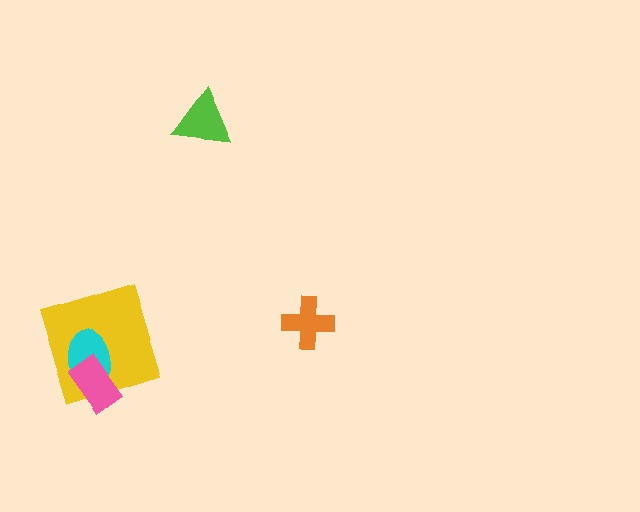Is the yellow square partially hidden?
Yes, it is partially covered by another shape.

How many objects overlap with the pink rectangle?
2 objects overlap with the pink rectangle.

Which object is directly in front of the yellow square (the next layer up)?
The cyan ellipse is directly in front of the yellow square.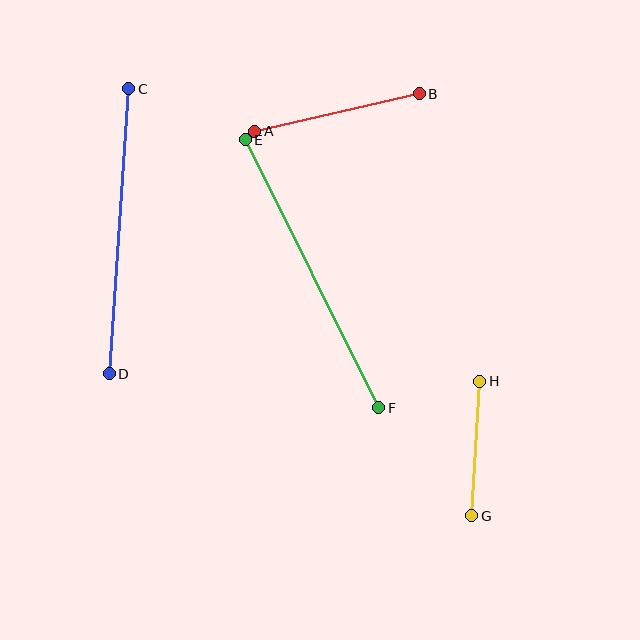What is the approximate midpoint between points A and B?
The midpoint is at approximately (337, 112) pixels.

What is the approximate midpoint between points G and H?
The midpoint is at approximately (476, 449) pixels.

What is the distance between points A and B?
The distance is approximately 169 pixels.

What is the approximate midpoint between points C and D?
The midpoint is at approximately (119, 231) pixels.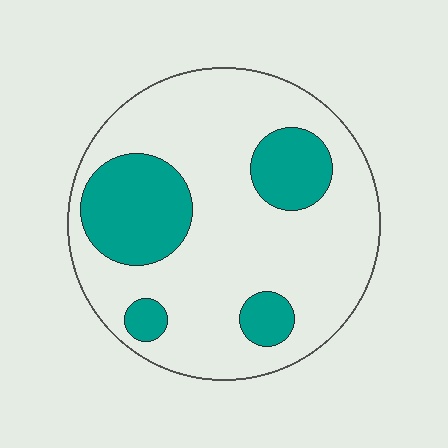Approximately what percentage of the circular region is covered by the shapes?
Approximately 25%.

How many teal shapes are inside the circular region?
4.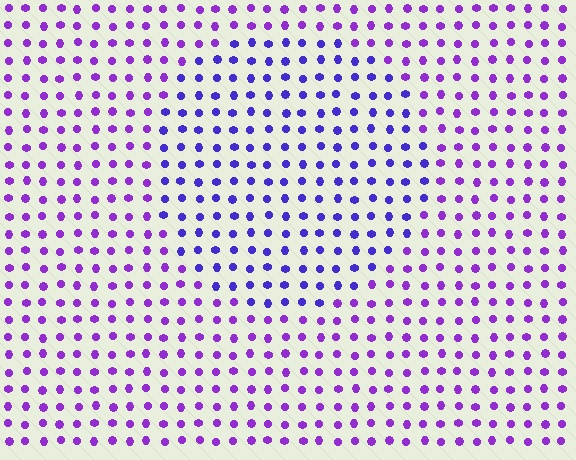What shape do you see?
I see a circle.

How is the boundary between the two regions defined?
The boundary is defined purely by a slight shift in hue (about 30 degrees). Spacing, size, and orientation are identical on both sides.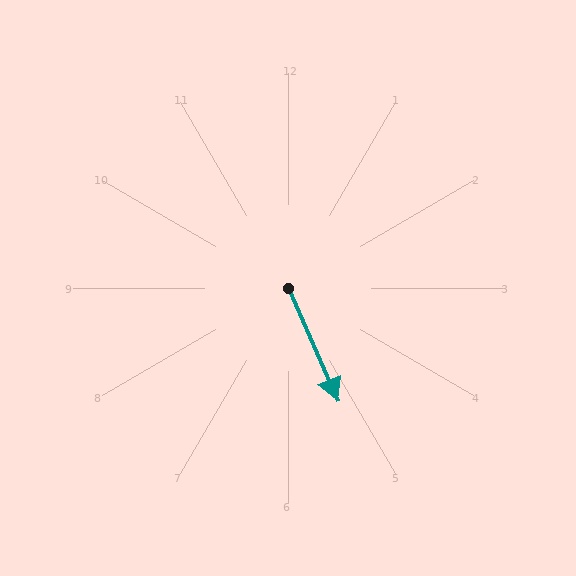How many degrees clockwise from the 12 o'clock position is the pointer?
Approximately 156 degrees.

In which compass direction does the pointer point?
Southeast.